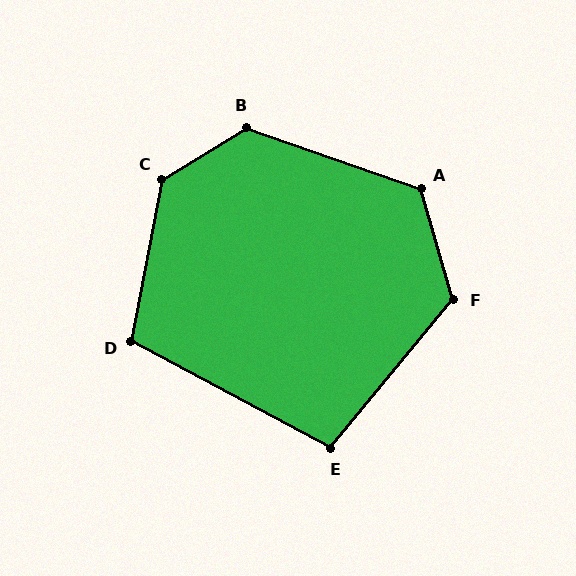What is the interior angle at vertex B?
Approximately 129 degrees (obtuse).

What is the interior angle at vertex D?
Approximately 107 degrees (obtuse).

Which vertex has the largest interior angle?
C, at approximately 133 degrees.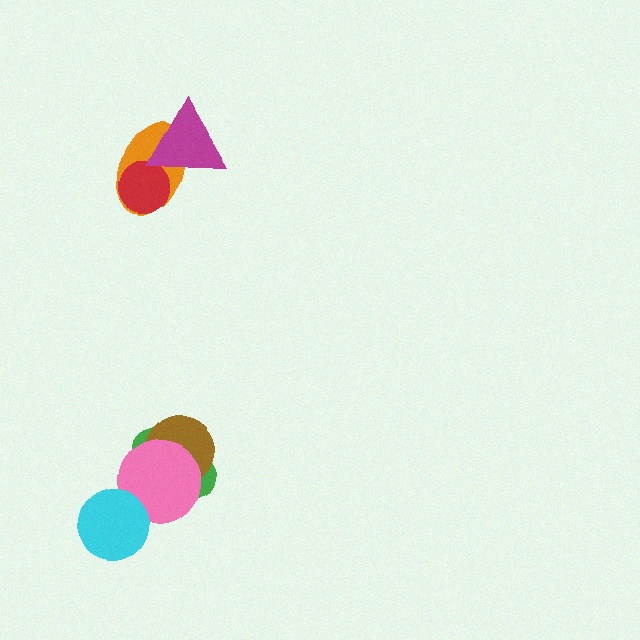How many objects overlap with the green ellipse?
2 objects overlap with the green ellipse.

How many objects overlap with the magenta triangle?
2 objects overlap with the magenta triangle.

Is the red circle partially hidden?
Yes, it is partially covered by another shape.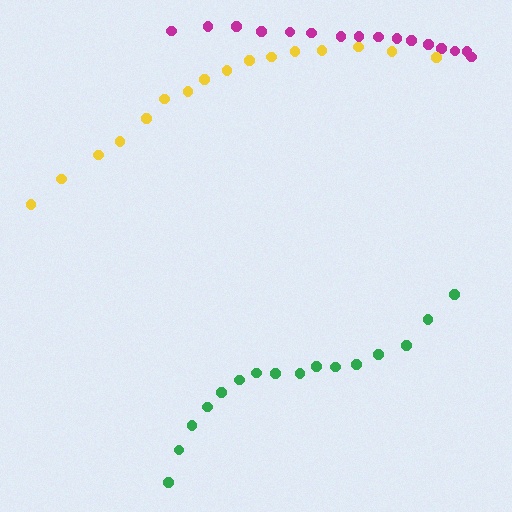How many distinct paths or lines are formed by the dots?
There are 3 distinct paths.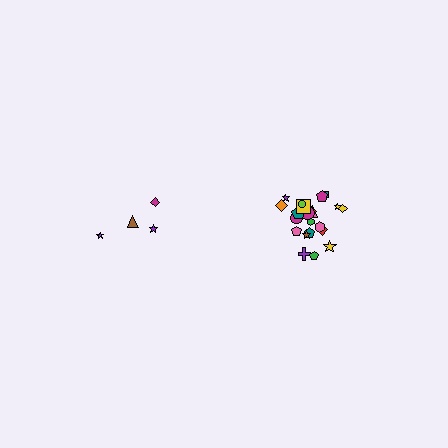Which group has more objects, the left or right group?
The right group.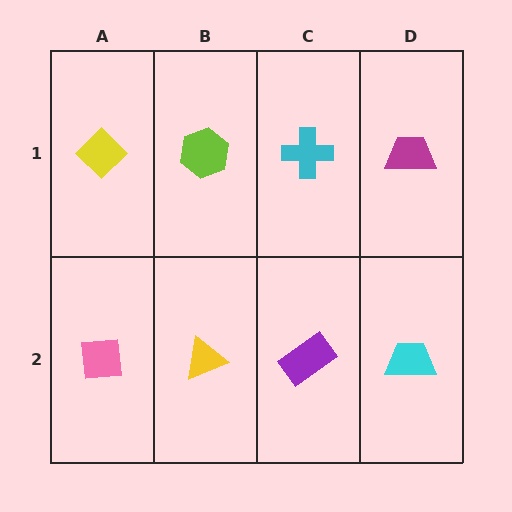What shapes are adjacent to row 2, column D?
A magenta trapezoid (row 1, column D), a purple rectangle (row 2, column C).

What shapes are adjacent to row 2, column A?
A yellow diamond (row 1, column A), a yellow triangle (row 2, column B).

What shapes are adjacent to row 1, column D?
A cyan trapezoid (row 2, column D), a cyan cross (row 1, column C).